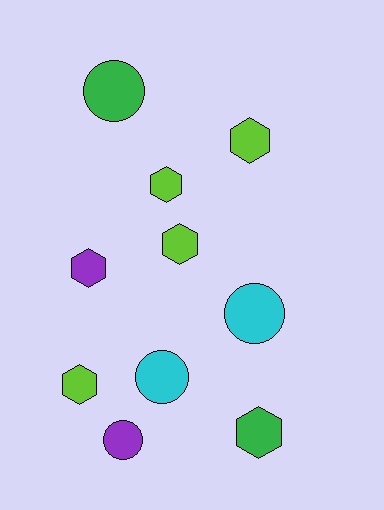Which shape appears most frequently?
Hexagon, with 6 objects.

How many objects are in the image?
There are 10 objects.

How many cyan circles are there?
There are 2 cyan circles.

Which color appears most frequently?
Lime, with 4 objects.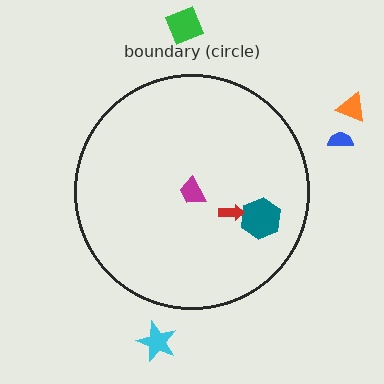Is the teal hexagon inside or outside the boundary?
Inside.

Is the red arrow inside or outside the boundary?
Inside.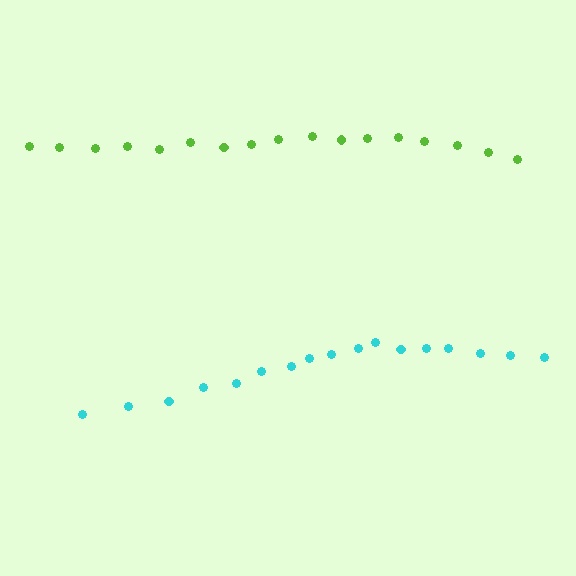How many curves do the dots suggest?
There are 2 distinct paths.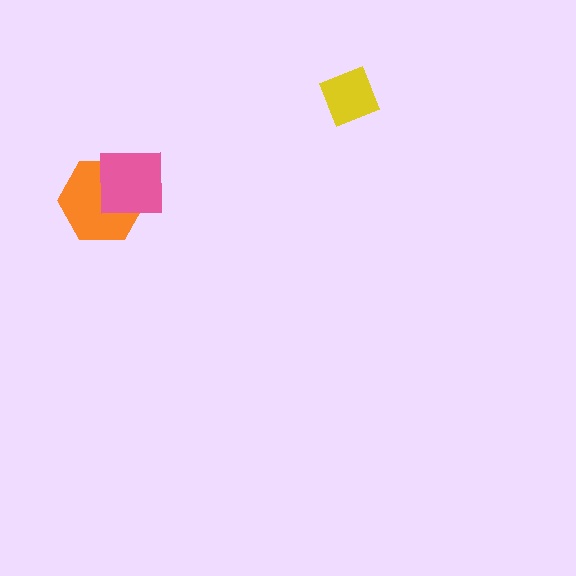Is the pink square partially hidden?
No, no other shape covers it.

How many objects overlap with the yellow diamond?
0 objects overlap with the yellow diamond.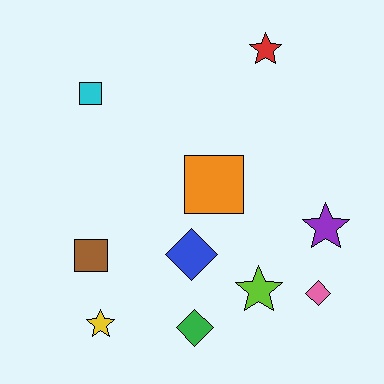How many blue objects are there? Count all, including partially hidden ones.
There is 1 blue object.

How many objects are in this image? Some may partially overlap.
There are 10 objects.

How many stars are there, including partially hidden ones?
There are 4 stars.